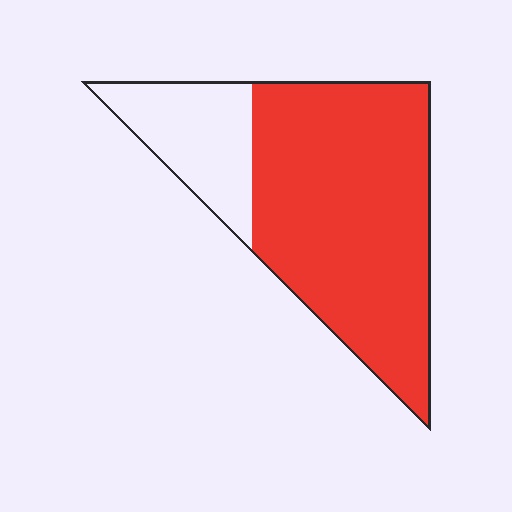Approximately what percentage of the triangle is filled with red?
Approximately 75%.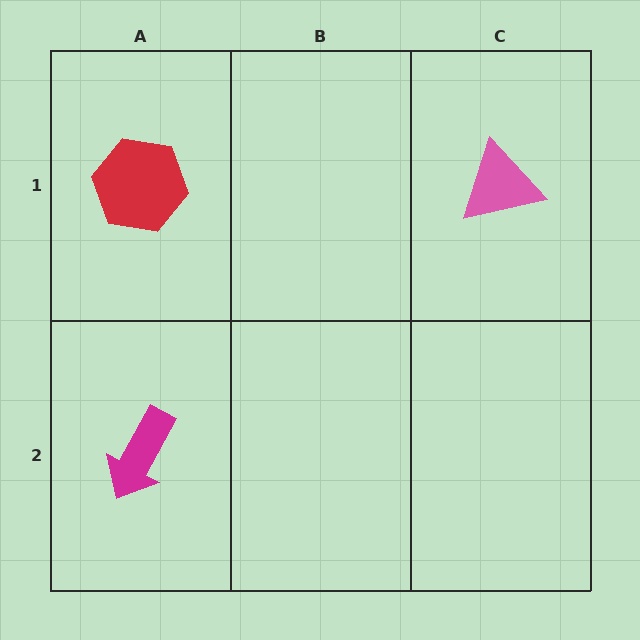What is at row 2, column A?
A magenta arrow.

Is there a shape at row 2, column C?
No, that cell is empty.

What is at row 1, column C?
A pink triangle.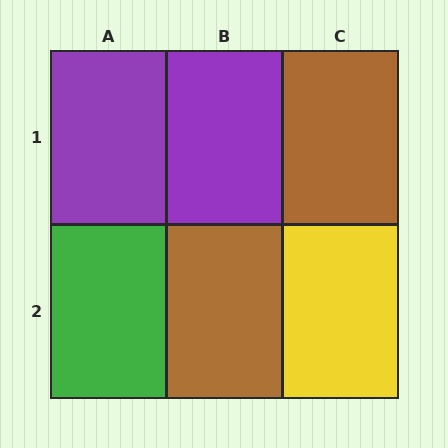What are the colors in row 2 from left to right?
Green, brown, yellow.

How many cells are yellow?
1 cell is yellow.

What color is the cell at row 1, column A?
Purple.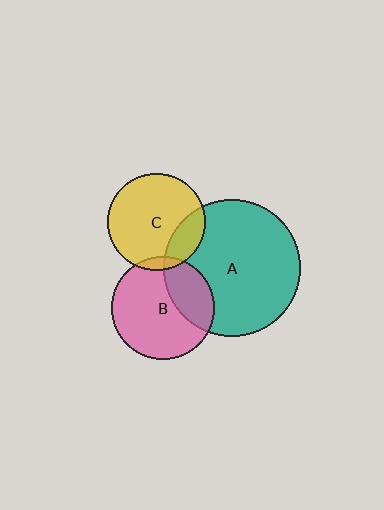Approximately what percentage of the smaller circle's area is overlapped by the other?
Approximately 30%.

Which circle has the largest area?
Circle A (teal).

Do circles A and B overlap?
Yes.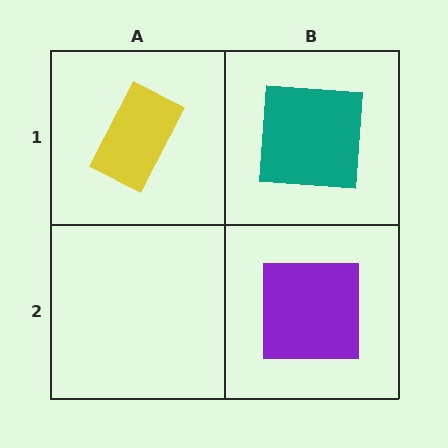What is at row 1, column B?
A teal square.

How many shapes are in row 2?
1 shape.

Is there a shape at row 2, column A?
No, that cell is empty.